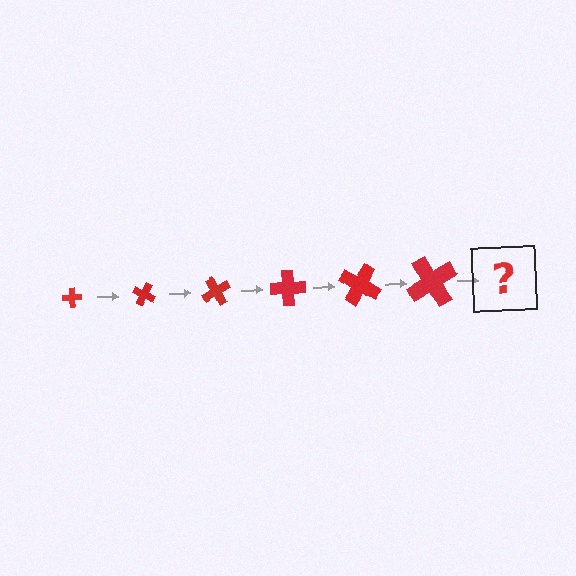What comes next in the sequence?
The next element should be a cross, larger than the previous one and rotated 180 degrees from the start.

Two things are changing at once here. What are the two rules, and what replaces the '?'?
The two rules are that the cross grows larger each step and it rotates 30 degrees each step. The '?' should be a cross, larger than the previous one and rotated 180 degrees from the start.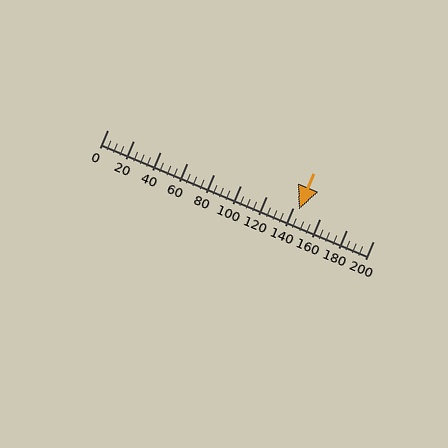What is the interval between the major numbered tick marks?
The major tick marks are spaced 20 units apart.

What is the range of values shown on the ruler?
The ruler shows values from 0 to 200.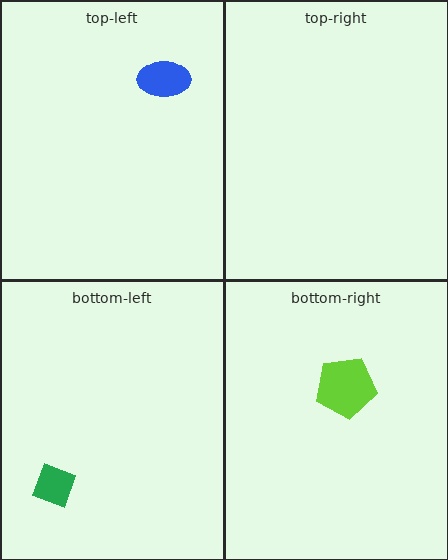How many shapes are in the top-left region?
1.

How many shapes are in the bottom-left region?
1.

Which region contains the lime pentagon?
The bottom-right region.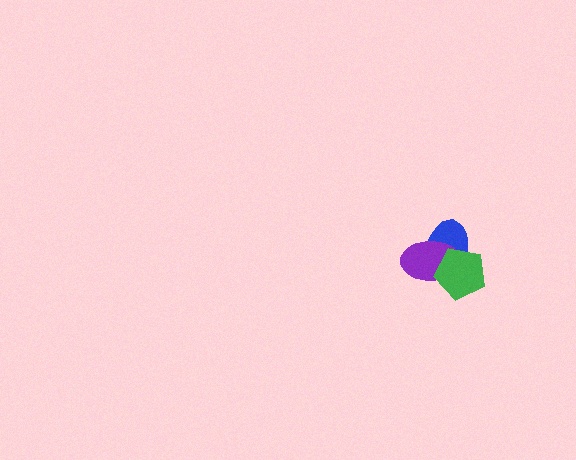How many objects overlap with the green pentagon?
2 objects overlap with the green pentagon.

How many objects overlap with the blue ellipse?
2 objects overlap with the blue ellipse.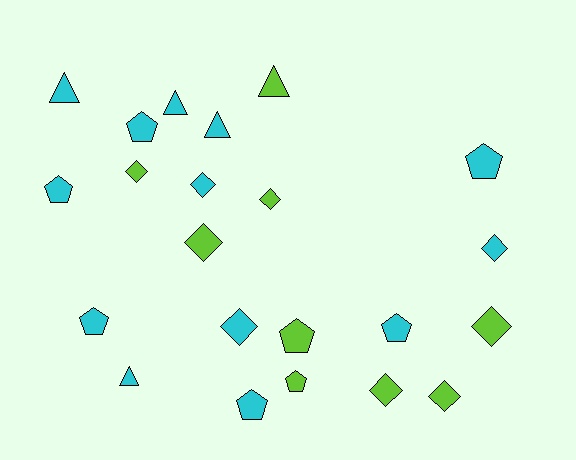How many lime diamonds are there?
There are 6 lime diamonds.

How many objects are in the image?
There are 22 objects.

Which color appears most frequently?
Cyan, with 13 objects.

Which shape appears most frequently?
Diamond, with 9 objects.